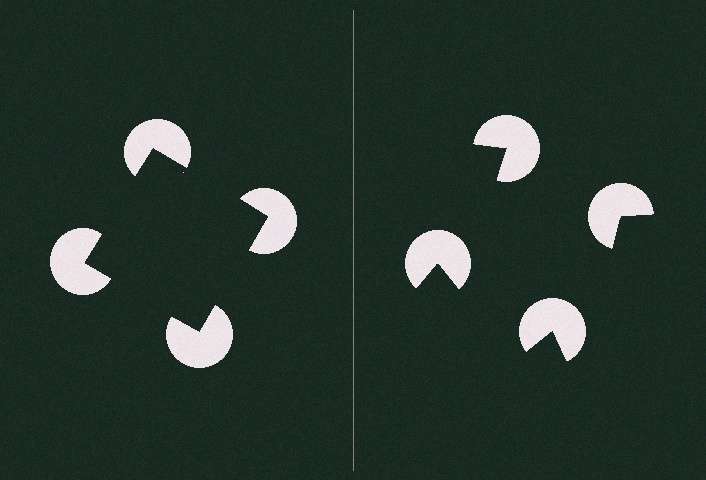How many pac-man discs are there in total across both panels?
8 — 4 on each side.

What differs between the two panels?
The pac-man discs are positioned identically on both sides; only the wedge orientations differ. On the left they align to a square; on the right they are misaligned.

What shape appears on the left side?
An illusory square.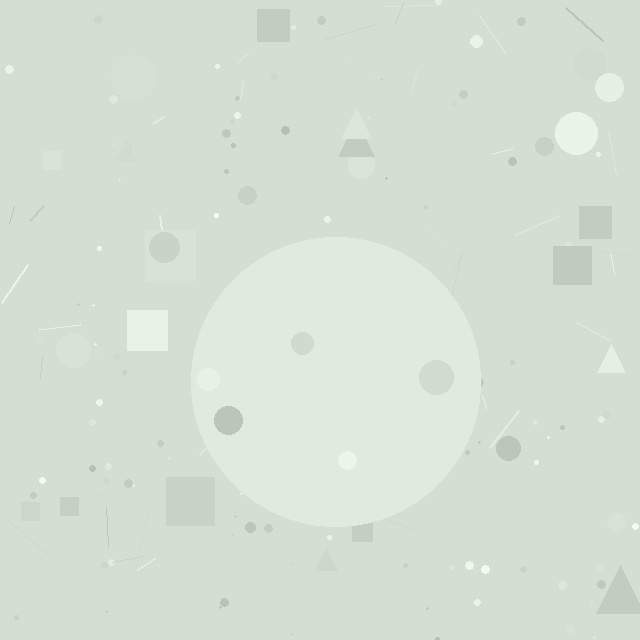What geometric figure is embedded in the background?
A circle is embedded in the background.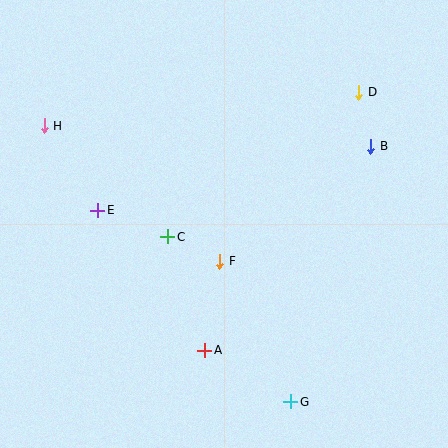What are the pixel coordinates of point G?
Point G is at (291, 402).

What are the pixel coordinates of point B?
Point B is at (371, 146).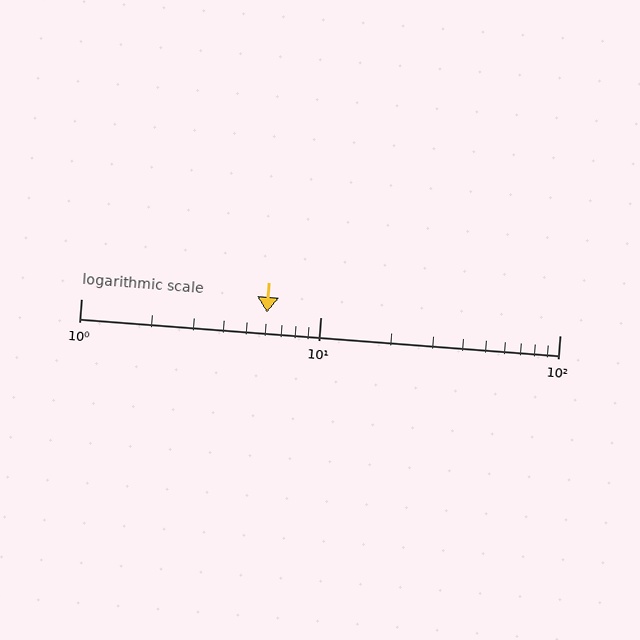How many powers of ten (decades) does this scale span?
The scale spans 2 decades, from 1 to 100.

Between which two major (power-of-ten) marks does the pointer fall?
The pointer is between 1 and 10.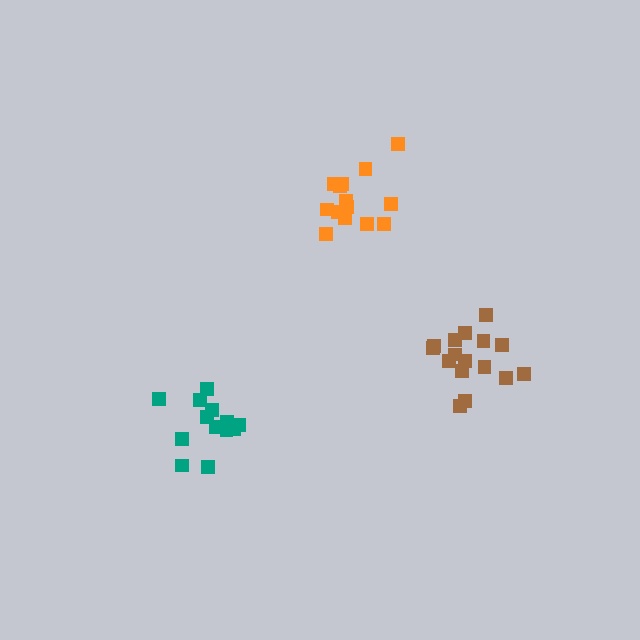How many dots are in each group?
Group 1: 14 dots, Group 2: 16 dots, Group 3: 13 dots (43 total).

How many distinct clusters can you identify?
There are 3 distinct clusters.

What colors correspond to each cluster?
The clusters are colored: orange, brown, teal.